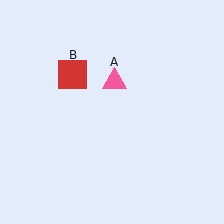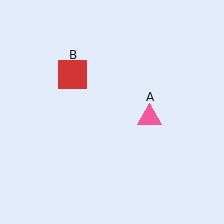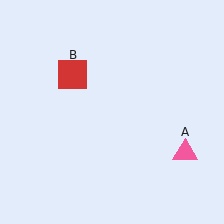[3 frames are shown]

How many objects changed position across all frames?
1 object changed position: pink triangle (object A).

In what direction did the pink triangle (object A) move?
The pink triangle (object A) moved down and to the right.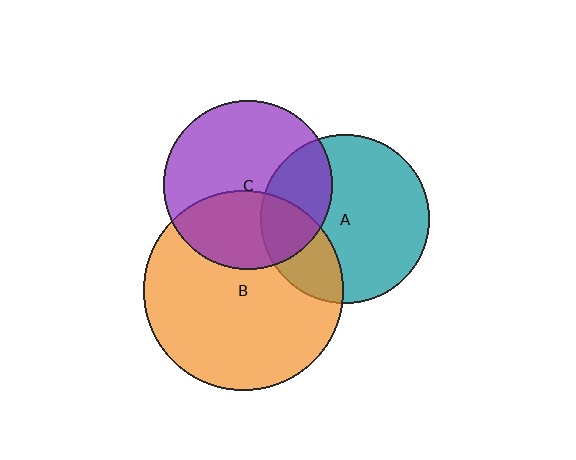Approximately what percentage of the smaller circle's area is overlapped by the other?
Approximately 30%.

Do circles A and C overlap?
Yes.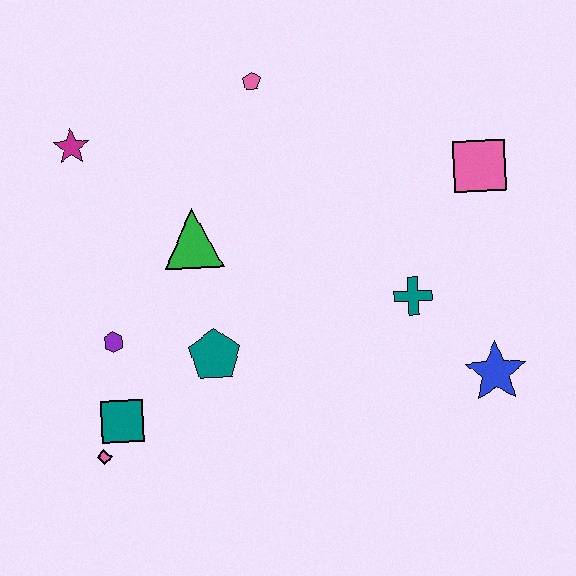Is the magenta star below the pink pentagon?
Yes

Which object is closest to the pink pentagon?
The green triangle is closest to the pink pentagon.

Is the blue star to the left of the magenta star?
No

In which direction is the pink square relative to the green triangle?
The pink square is to the right of the green triangle.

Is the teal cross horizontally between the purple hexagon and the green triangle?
No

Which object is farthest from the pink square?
The pink diamond is farthest from the pink square.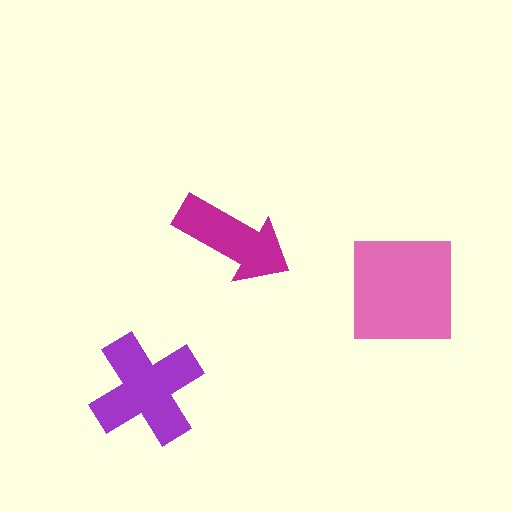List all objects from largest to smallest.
The pink square, the purple cross, the magenta arrow.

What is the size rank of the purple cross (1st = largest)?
2nd.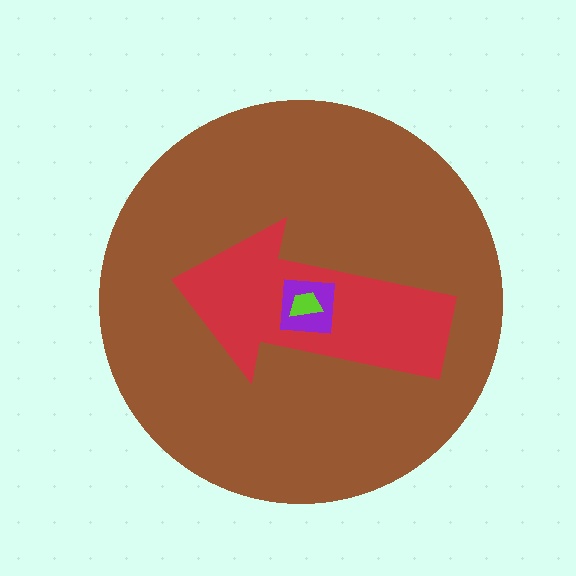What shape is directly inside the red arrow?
The purple square.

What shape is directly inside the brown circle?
The red arrow.